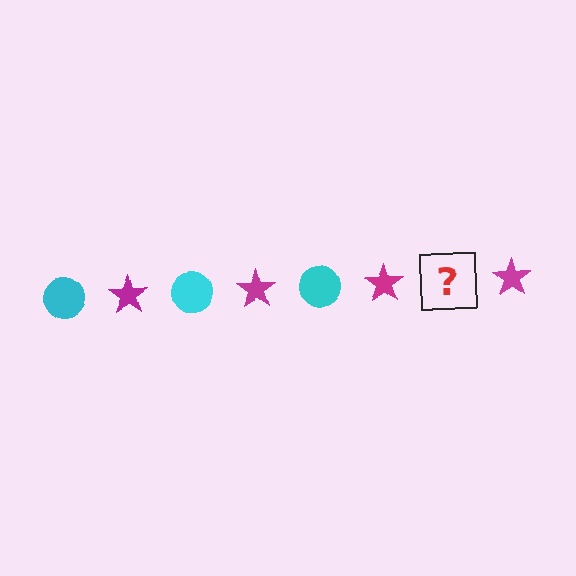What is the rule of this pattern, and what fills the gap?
The rule is that the pattern alternates between cyan circle and magenta star. The gap should be filled with a cyan circle.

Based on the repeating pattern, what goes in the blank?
The blank should be a cyan circle.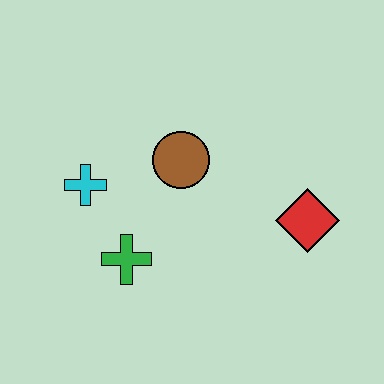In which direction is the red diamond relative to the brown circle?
The red diamond is to the right of the brown circle.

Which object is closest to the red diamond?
The brown circle is closest to the red diamond.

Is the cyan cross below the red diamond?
No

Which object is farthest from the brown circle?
The red diamond is farthest from the brown circle.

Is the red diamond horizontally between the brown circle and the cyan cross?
No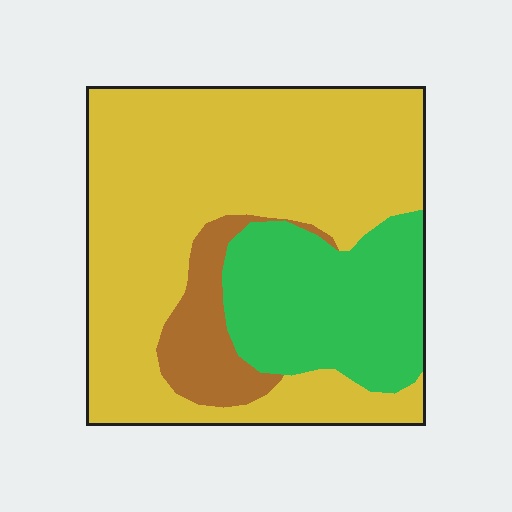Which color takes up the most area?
Yellow, at roughly 65%.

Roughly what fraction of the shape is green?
Green takes up about one quarter (1/4) of the shape.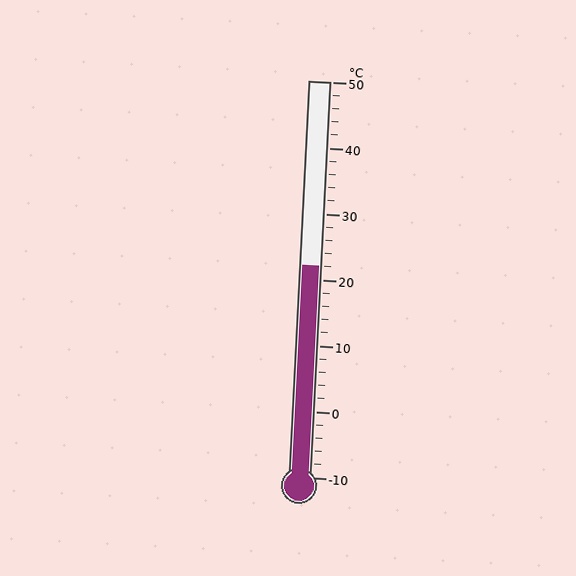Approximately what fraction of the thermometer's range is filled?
The thermometer is filled to approximately 55% of its range.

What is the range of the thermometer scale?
The thermometer scale ranges from -10°C to 50°C.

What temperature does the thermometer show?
The thermometer shows approximately 22°C.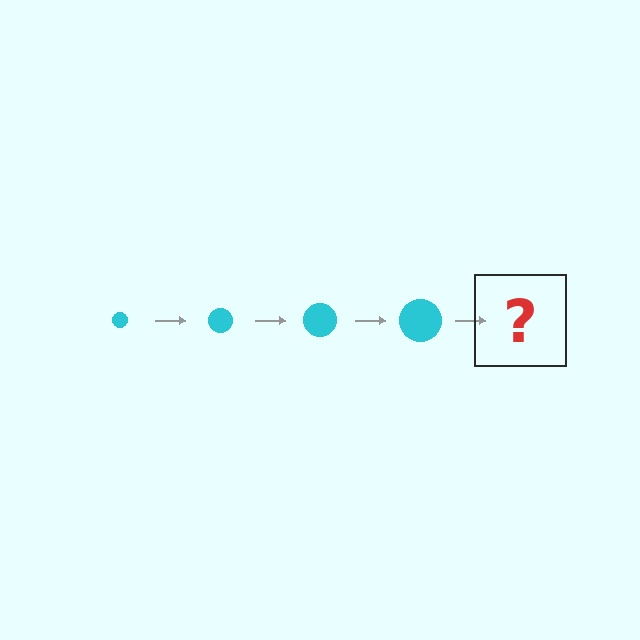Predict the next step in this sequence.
The next step is a cyan circle, larger than the previous one.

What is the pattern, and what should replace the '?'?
The pattern is that the circle gets progressively larger each step. The '?' should be a cyan circle, larger than the previous one.